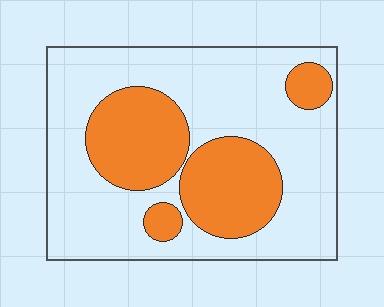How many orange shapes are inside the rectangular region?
4.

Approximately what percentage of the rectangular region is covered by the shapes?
Approximately 30%.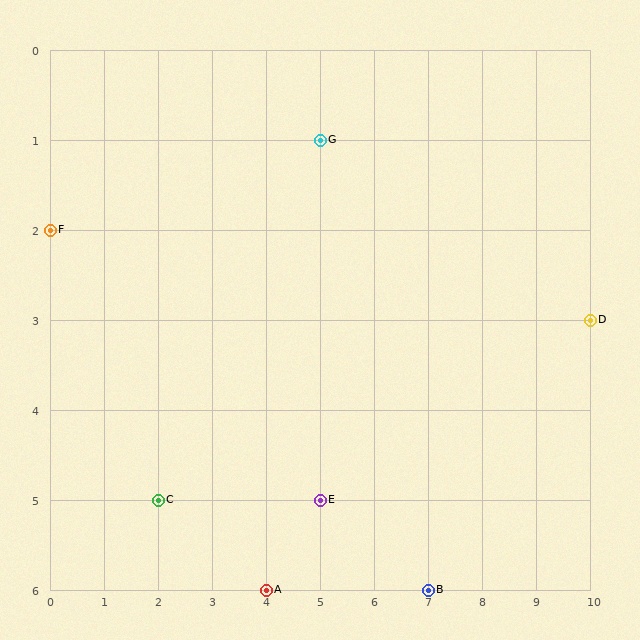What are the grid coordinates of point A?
Point A is at grid coordinates (4, 6).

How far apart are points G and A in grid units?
Points G and A are 1 column and 5 rows apart (about 5.1 grid units diagonally).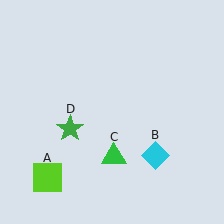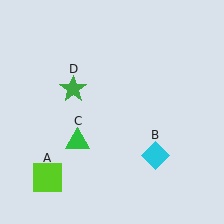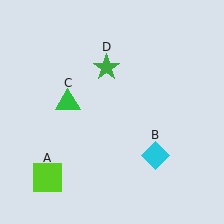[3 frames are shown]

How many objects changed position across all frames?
2 objects changed position: green triangle (object C), green star (object D).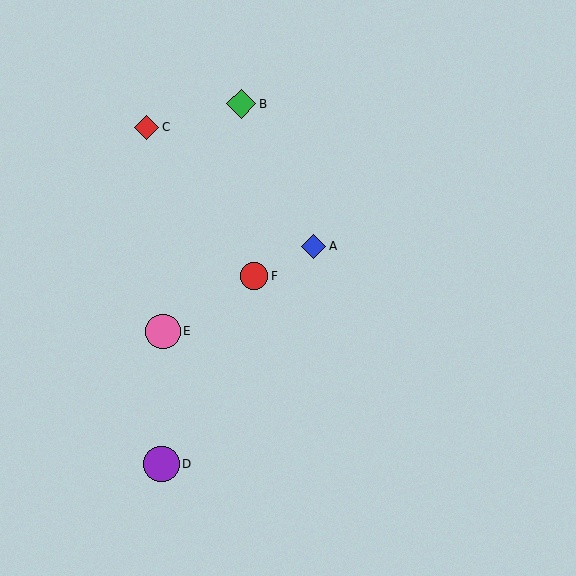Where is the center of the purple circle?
The center of the purple circle is at (161, 464).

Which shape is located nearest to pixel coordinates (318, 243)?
The blue diamond (labeled A) at (314, 246) is nearest to that location.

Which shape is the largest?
The purple circle (labeled D) is the largest.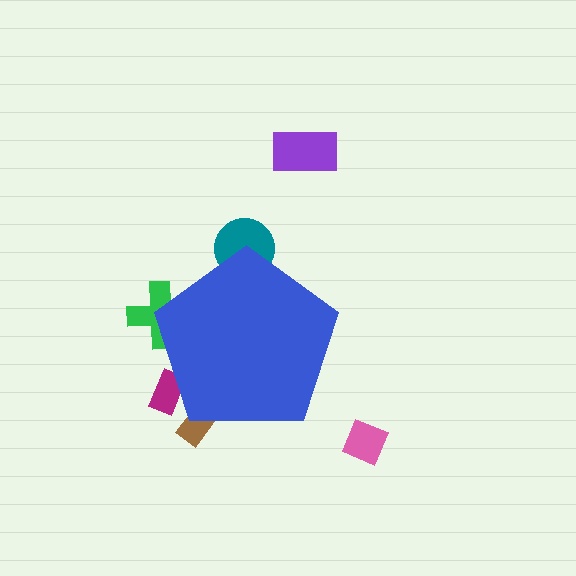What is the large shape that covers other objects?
A blue pentagon.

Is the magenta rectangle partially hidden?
Yes, the magenta rectangle is partially hidden behind the blue pentagon.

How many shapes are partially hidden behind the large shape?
4 shapes are partially hidden.